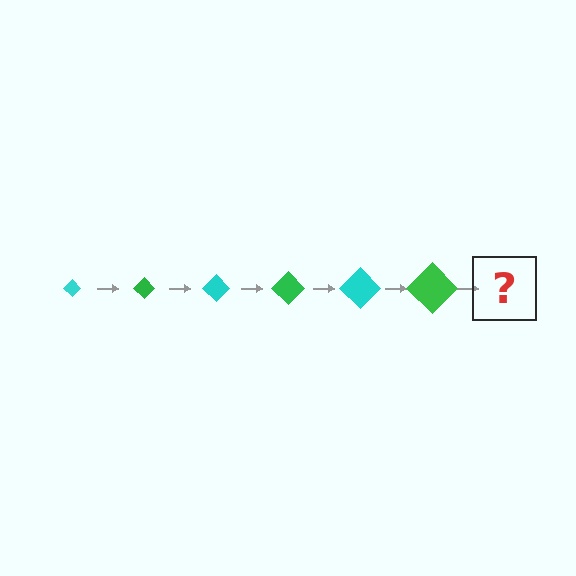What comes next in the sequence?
The next element should be a cyan diamond, larger than the previous one.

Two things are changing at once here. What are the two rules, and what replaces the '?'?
The two rules are that the diamond grows larger each step and the color cycles through cyan and green. The '?' should be a cyan diamond, larger than the previous one.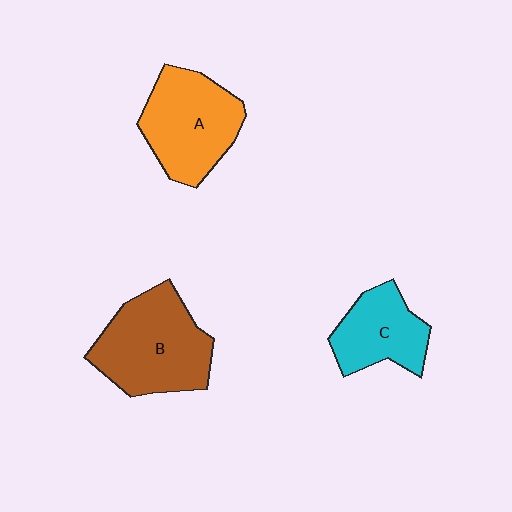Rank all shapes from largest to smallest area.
From largest to smallest: B (brown), A (orange), C (cyan).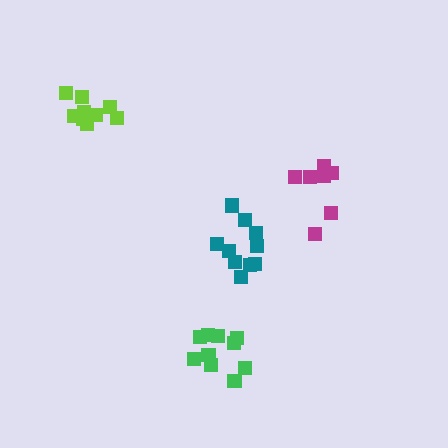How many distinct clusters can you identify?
There are 4 distinct clusters.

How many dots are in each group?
Group 1: 7 dots, Group 2: 9 dots, Group 3: 10 dots, Group 4: 10 dots (36 total).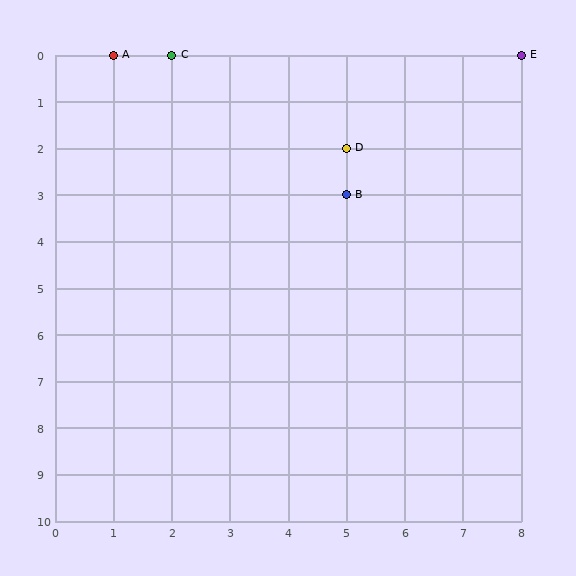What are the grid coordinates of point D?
Point D is at grid coordinates (5, 2).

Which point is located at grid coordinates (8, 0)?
Point E is at (8, 0).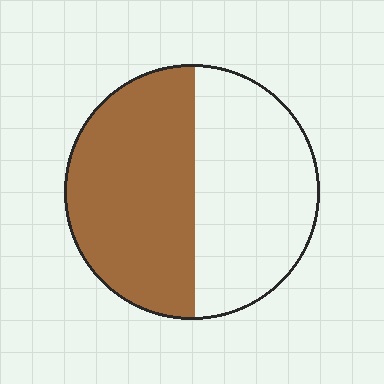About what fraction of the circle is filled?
About one half (1/2).